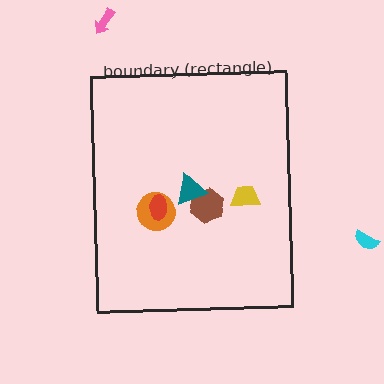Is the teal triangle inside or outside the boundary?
Inside.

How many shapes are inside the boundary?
5 inside, 2 outside.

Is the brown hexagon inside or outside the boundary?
Inside.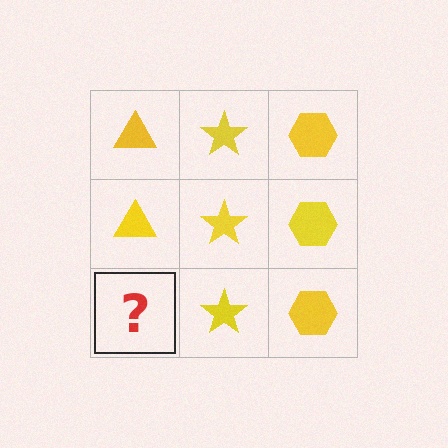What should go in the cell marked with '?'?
The missing cell should contain a yellow triangle.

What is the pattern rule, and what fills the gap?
The rule is that each column has a consistent shape. The gap should be filled with a yellow triangle.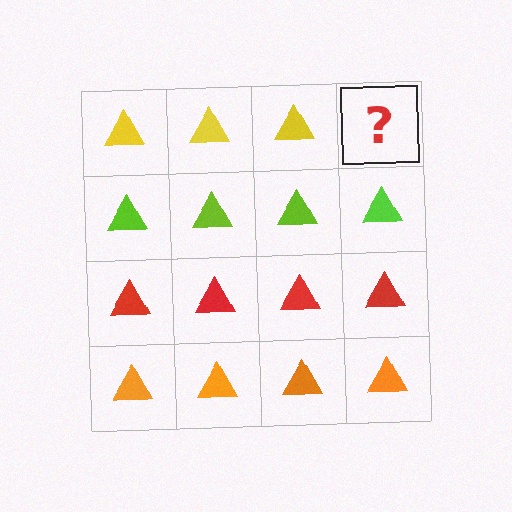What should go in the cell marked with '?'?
The missing cell should contain a yellow triangle.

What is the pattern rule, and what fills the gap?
The rule is that each row has a consistent color. The gap should be filled with a yellow triangle.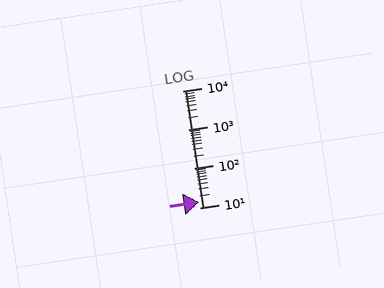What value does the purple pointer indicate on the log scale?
The pointer indicates approximately 14.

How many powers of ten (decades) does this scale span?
The scale spans 3 decades, from 10 to 10000.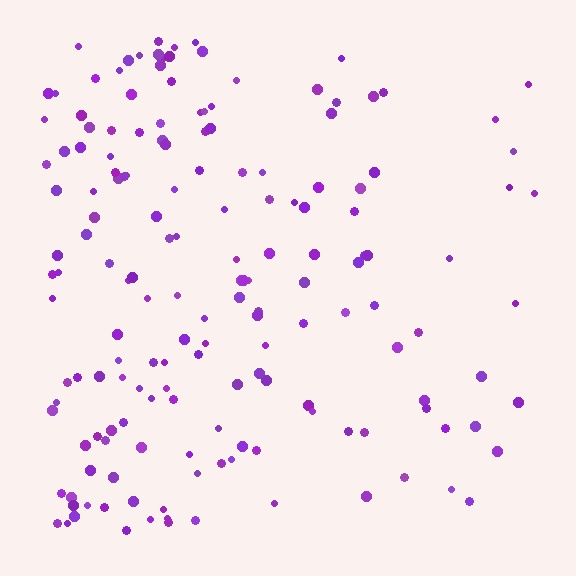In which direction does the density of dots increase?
From right to left, with the left side densest.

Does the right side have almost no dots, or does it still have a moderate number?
Still a moderate number, just noticeably fewer than the left.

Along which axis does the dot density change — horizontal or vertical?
Horizontal.